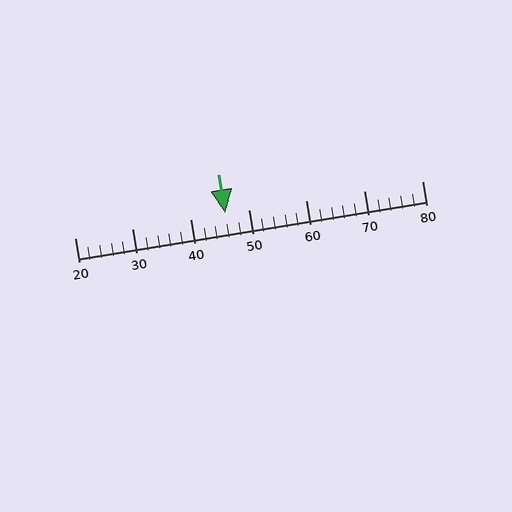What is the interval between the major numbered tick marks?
The major tick marks are spaced 10 units apart.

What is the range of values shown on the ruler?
The ruler shows values from 20 to 80.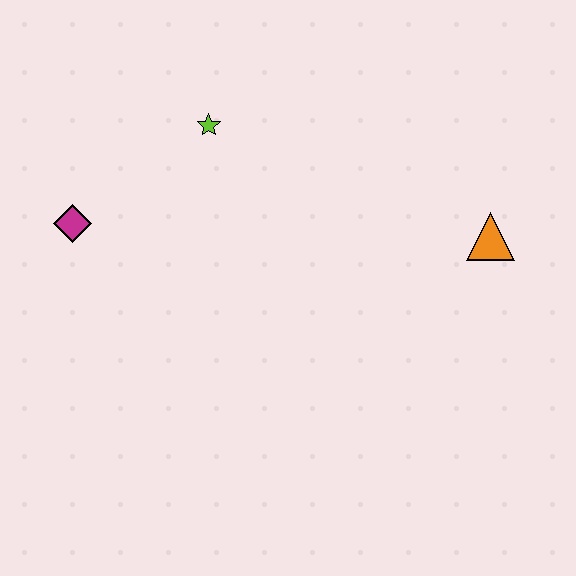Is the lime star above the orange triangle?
Yes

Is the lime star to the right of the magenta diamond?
Yes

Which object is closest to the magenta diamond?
The lime star is closest to the magenta diamond.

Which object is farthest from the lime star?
The orange triangle is farthest from the lime star.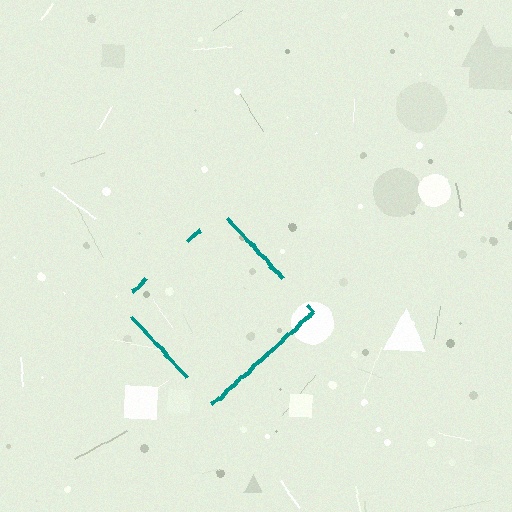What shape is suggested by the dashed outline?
The dashed outline suggests a diamond.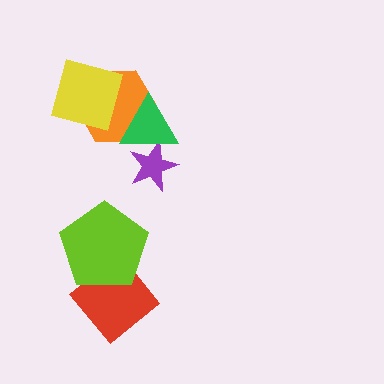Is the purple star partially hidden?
Yes, it is partially covered by another shape.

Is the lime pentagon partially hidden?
No, no other shape covers it.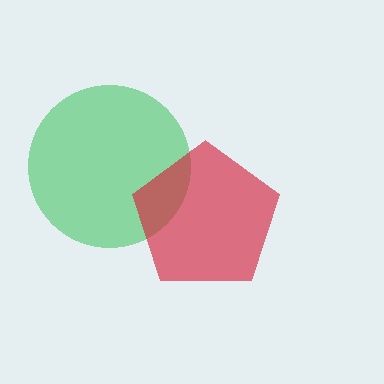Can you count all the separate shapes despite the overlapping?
Yes, there are 2 separate shapes.